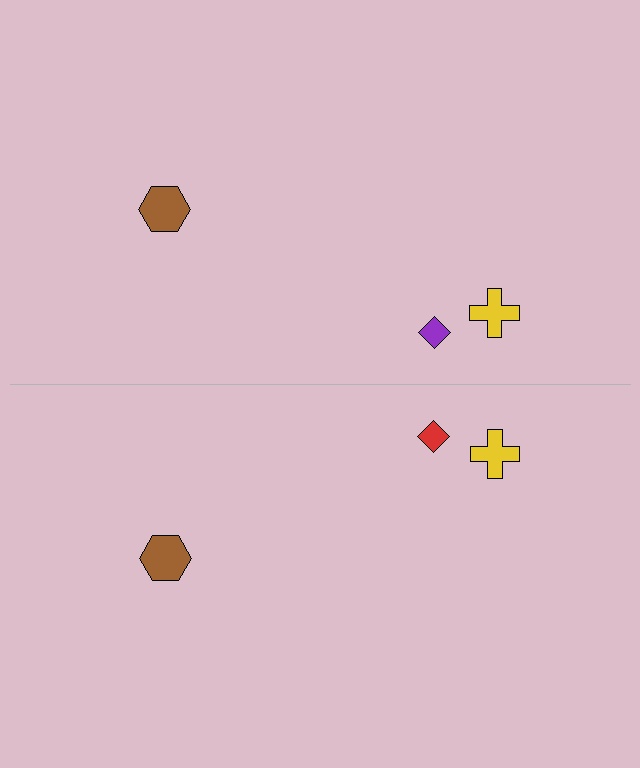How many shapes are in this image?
There are 6 shapes in this image.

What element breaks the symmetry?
The red diamond on the bottom side breaks the symmetry — its mirror counterpart is purple.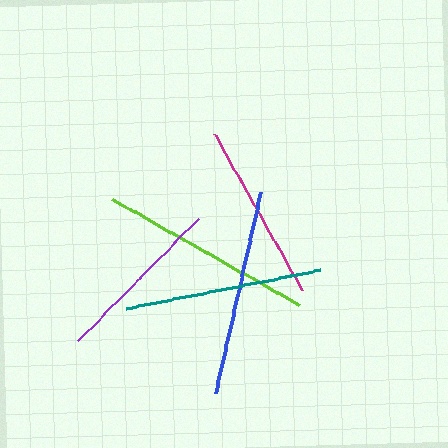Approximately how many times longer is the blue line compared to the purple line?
The blue line is approximately 1.2 times the length of the purple line.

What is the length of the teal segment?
The teal segment is approximately 198 pixels long.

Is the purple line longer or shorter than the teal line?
The teal line is longer than the purple line.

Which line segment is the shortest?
The purple line is the shortest at approximately 172 pixels.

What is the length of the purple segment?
The purple segment is approximately 172 pixels long.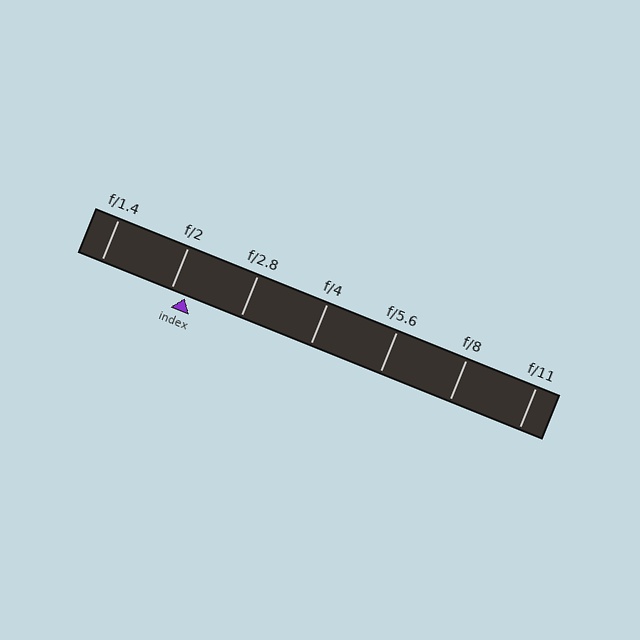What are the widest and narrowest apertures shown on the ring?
The widest aperture shown is f/1.4 and the narrowest is f/11.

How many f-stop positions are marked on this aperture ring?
There are 7 f-stop positions marked.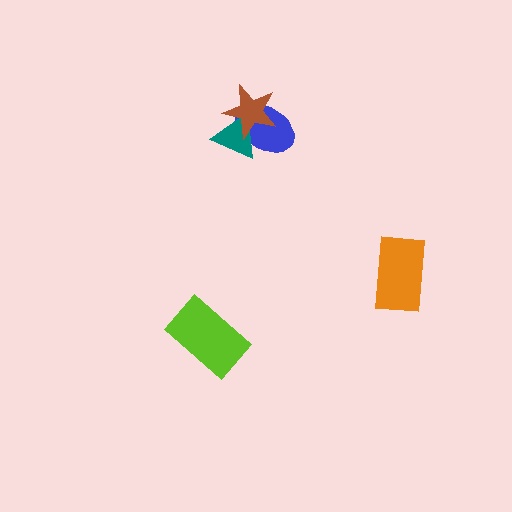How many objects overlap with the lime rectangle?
0 objects overlap with the lime rectangle.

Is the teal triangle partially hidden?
Yes, it is partially covered by another shape.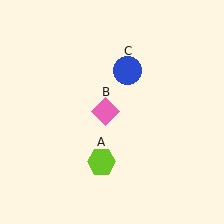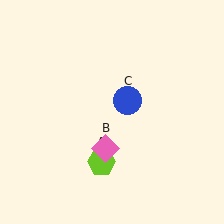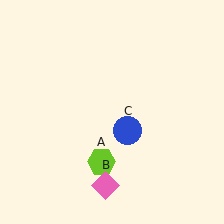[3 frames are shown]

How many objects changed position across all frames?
2 objects changed position: pink diamond (object B), blue circle (object C).